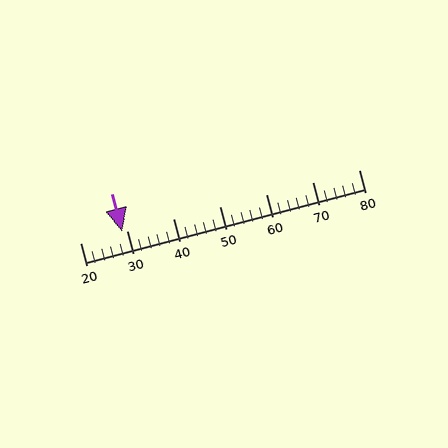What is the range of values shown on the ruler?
The ruler shows values from 20 to 80.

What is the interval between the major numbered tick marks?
The major tick marks are spaced 10 units apart.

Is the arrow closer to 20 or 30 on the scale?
The arrow is closer to 30.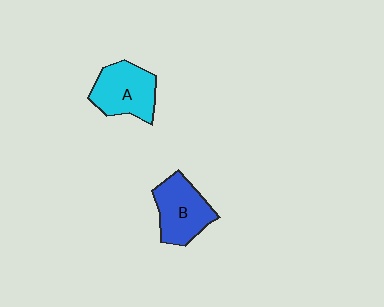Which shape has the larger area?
Shape A (cyan).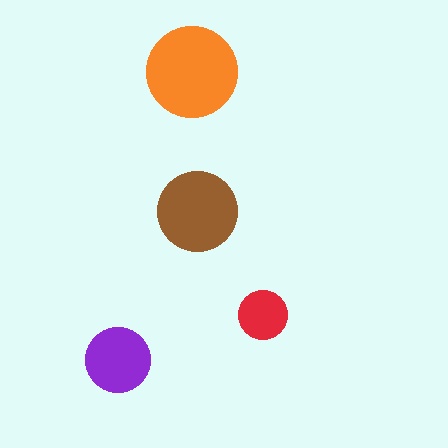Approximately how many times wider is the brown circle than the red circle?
About 1.5 times wider.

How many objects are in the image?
There are 4 objects in the image.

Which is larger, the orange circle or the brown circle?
The orange one.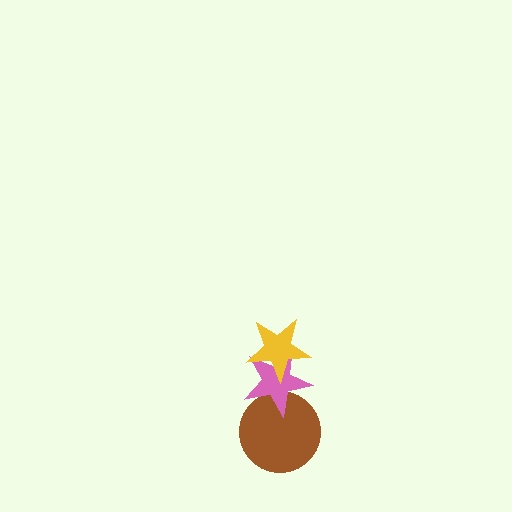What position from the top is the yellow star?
The yellow star is 1st from the top.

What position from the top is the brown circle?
The brown circle is 3rd from the top.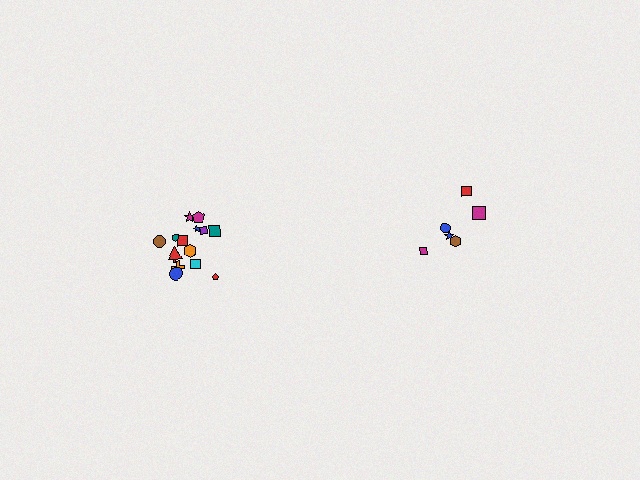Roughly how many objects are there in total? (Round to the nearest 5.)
Roughly 20 objects in total.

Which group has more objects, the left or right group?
The left group.